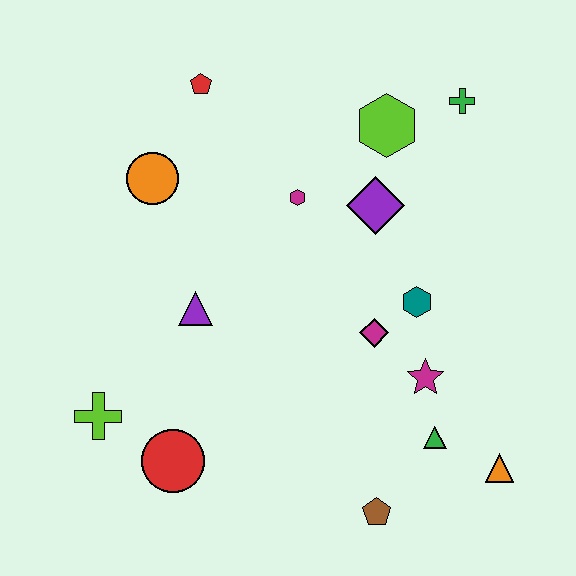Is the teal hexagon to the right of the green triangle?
No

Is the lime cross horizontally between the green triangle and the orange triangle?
No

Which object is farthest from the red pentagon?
The orange triangle is farthest from the red pentagon.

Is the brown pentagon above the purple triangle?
No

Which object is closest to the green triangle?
The magenta star is closest to the green triangle.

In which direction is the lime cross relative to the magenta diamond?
The lime cross is to the left of the magenta diamond.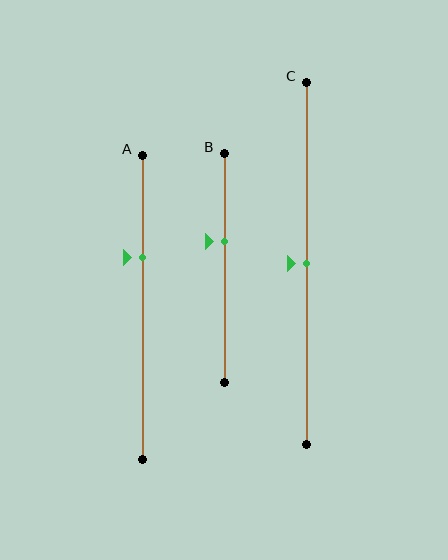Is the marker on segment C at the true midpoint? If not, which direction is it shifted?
Yes, the marker on segment C is at the true midpoint.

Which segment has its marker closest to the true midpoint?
Segment C has its marker closest to the true midpoint.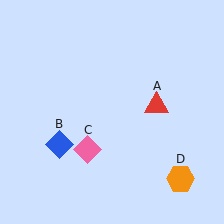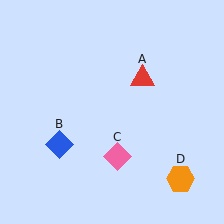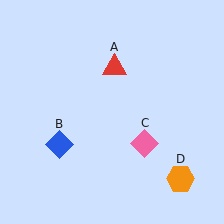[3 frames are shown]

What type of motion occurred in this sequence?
The red triangle (object A), pink diamond (object C) rotated counterclockwise around the center of the scene.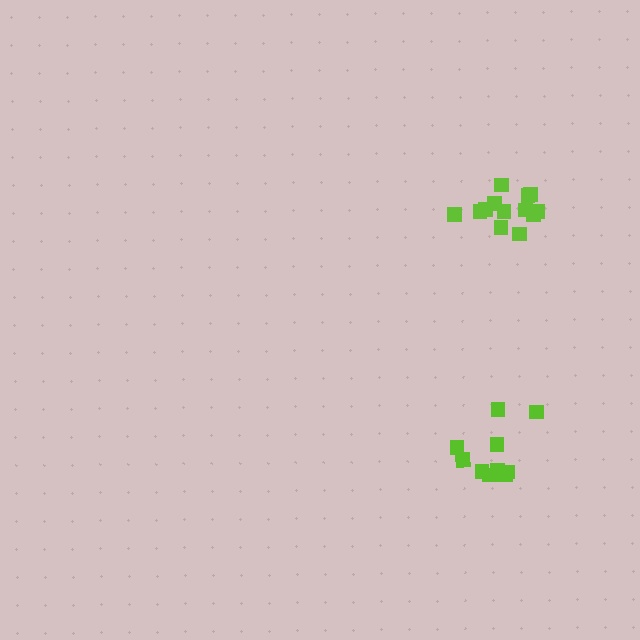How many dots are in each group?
Group 1: 13 dots, Group 2: 11 dots (24 total).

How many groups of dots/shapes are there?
There are 2 groups.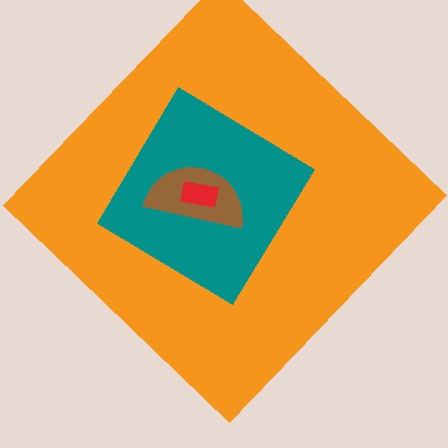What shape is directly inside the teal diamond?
The brown semicircle.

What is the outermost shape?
The orange diamond.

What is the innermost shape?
The red rectangle.